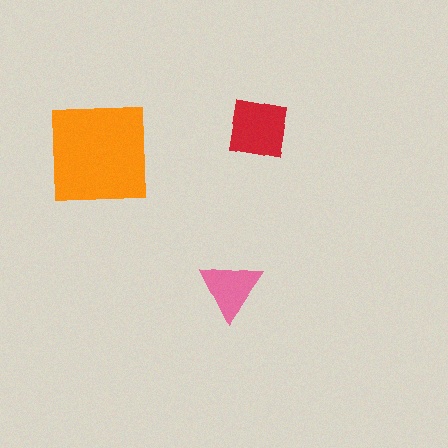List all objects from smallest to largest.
The pink triangle, the red square, the orange square.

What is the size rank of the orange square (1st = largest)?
1st.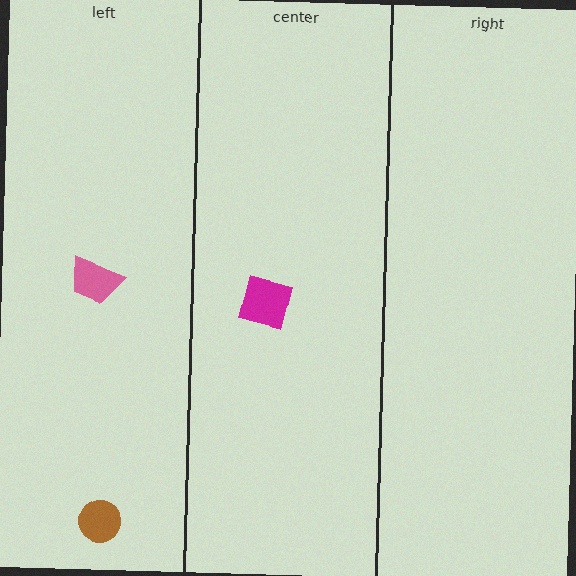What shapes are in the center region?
The magenta square.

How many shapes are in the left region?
2.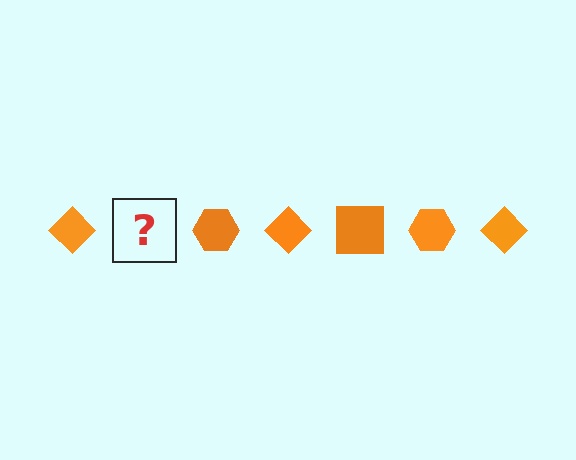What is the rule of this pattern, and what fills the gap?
The rule is that the pattern cycles through diamond, square, hexagon shapes in orange. The gap should be filled with an orange square.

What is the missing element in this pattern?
The missing element is an orange square.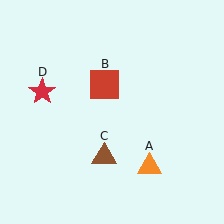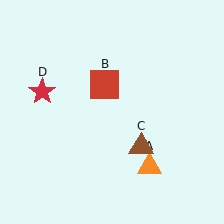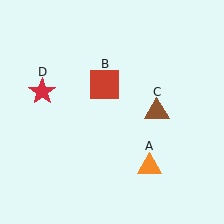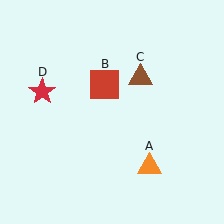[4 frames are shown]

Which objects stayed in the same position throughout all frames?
Orange triangle (object A) and red square (object B) and red star (object D) remained stationary.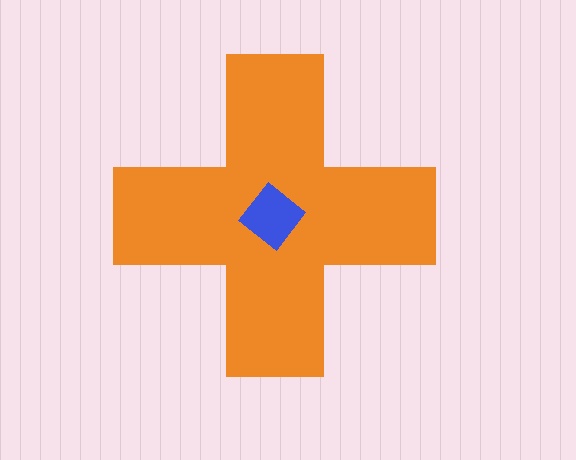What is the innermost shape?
The blue diamond.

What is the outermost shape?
The orange cross.